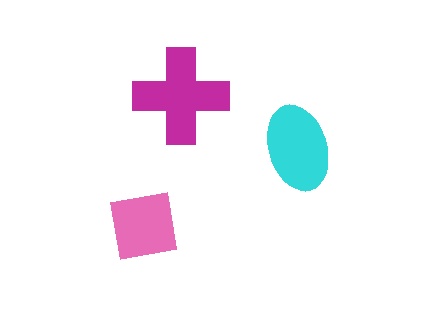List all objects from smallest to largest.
The pink square, the cyan ellipse, the magenta cross.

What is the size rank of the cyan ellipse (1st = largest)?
2nd.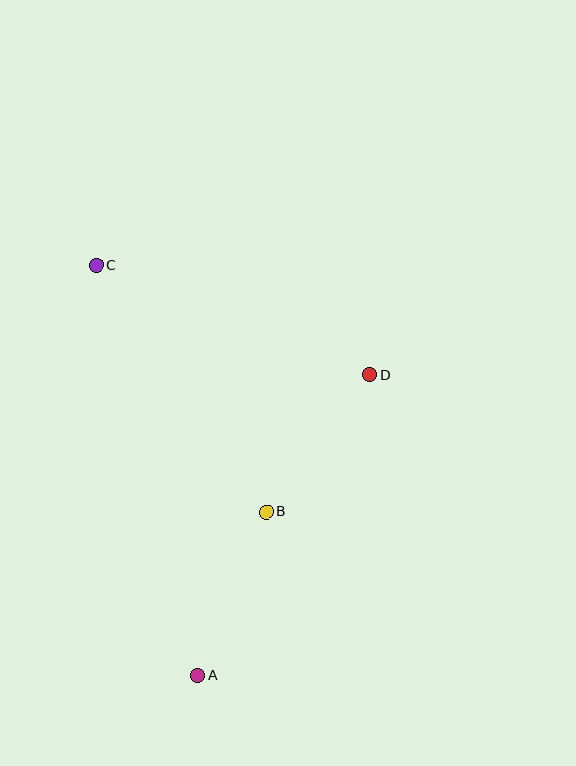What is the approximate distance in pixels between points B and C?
The distance between B and C is approximately 299 pixels.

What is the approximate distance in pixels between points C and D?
The distance between C and D is approximately 294 pixels.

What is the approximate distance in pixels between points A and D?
The distance between A and D is approximately 346 pixels.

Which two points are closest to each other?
Points B and D are closest to each other.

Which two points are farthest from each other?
Points A and C are farthest from each other.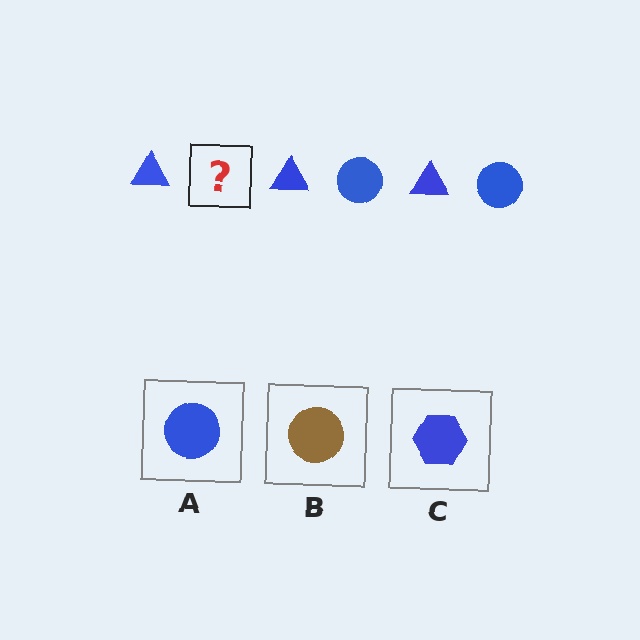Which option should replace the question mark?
Option A.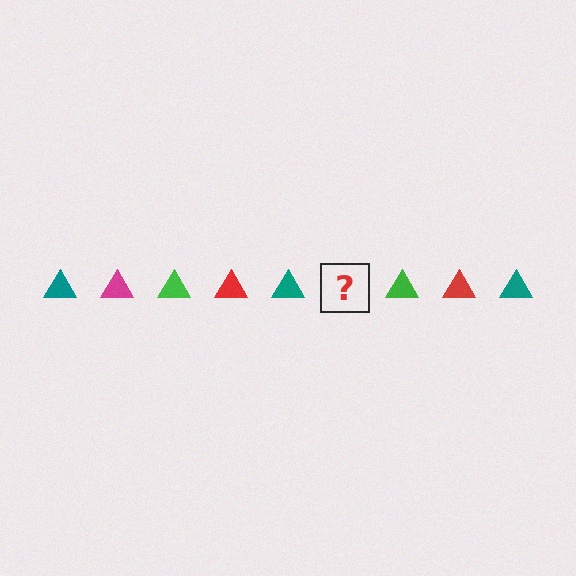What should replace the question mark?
The question mark should be replaced with a magenta triangle.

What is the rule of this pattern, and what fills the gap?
The rule is that the pattern cycles through teal, magenta, green, red triangles. The gap should be filled with a magenta triangle.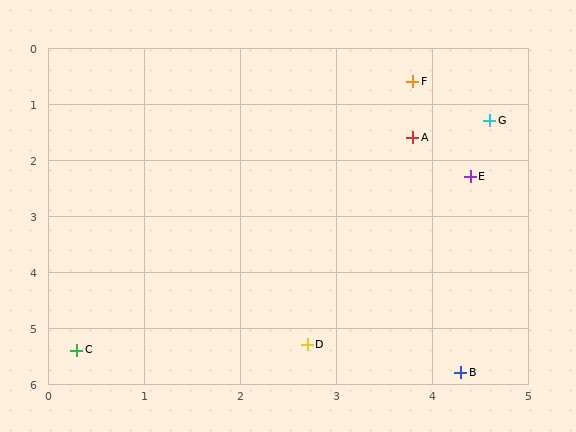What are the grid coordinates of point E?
Point E is at approximately (4.4, 2.3).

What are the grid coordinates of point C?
Point C is at approximately (0.3, 5.4).